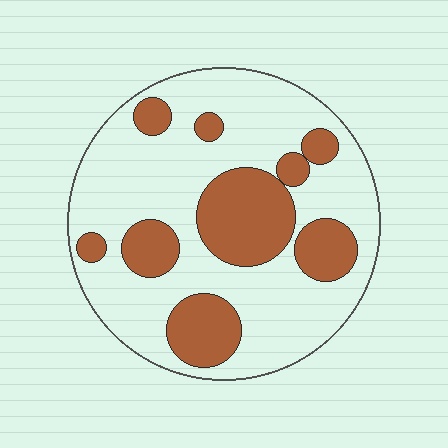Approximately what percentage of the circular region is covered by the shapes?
Approximately 30%.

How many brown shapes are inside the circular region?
9.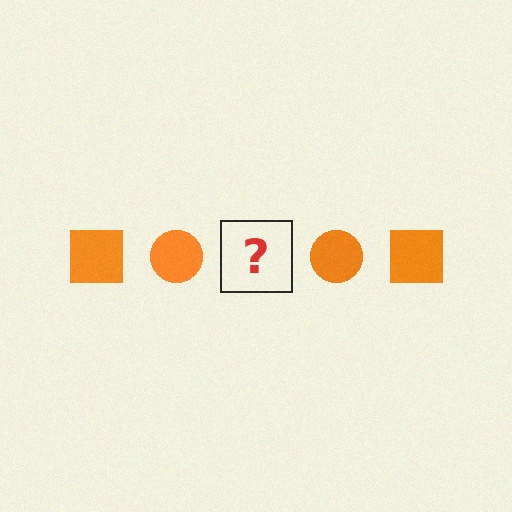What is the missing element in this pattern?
The missing element is an orange square.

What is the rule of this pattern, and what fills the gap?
The rule is that the pattern cycles through square, circle shapes in orange. The gap should be filled with an orange square.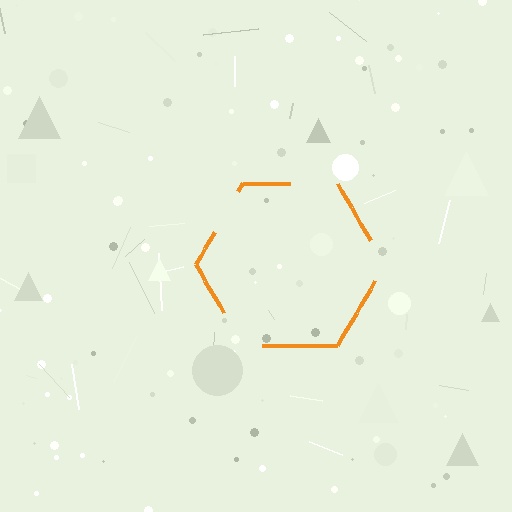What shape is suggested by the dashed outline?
The dashed outline suggests a hexagon.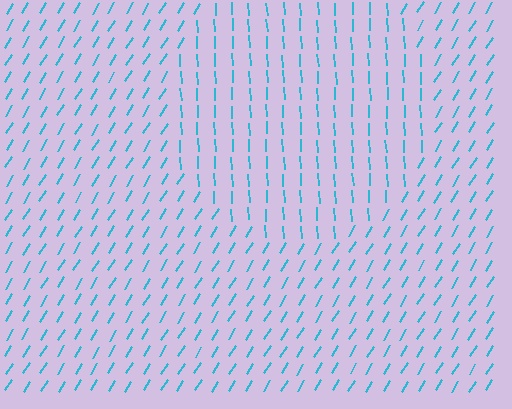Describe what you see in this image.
The image is filled with small cyan line segments. A circle region in the image has lines oriented differently from the surrounding lines, creating a visible texture boundary.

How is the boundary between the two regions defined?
The boundary is defined purely by a change in line orientation (approximately 35 degrees difference). All lines are the same color and thickness.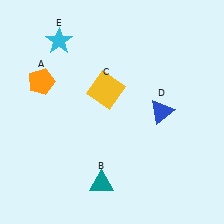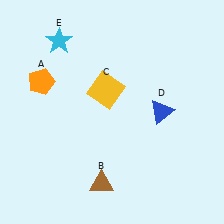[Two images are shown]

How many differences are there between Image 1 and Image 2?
There is 1 difference between the two images.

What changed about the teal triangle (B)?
In Image 1, B is teal. In Image 2, it changed to brown.